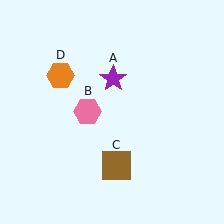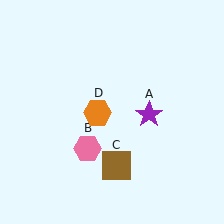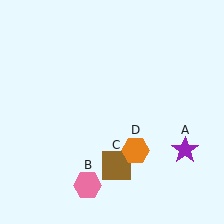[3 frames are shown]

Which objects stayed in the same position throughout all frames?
Brown square (object C) remained stationary.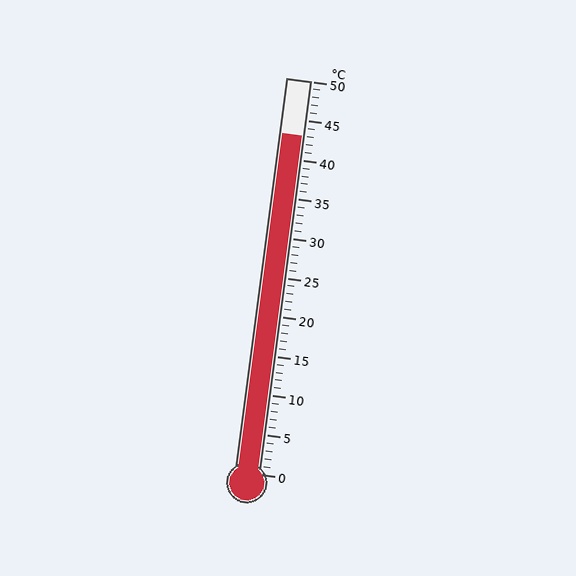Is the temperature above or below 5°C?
The temperature is above 5°C.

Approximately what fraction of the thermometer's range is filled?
The thermometer is filled to approximately 85% of its range.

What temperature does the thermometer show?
The thermometer shows approximately 43°C.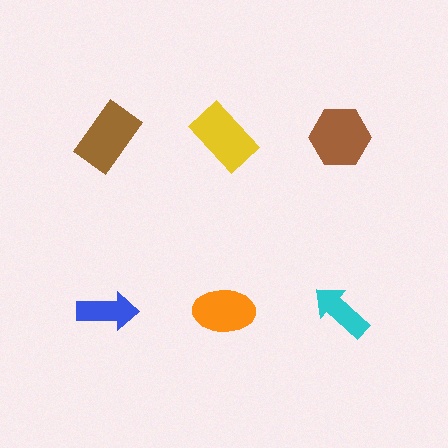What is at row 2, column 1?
A blue arrow.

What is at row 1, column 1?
A brown rectangle.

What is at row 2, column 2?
An orange ellipse.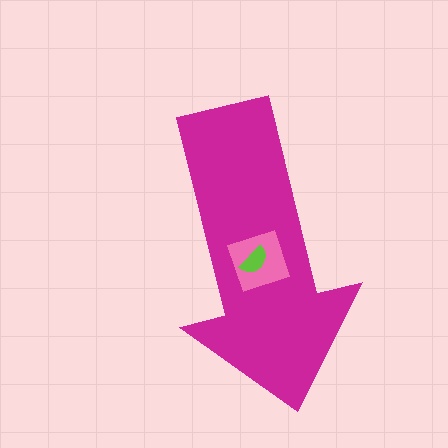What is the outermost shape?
The magenta arrow.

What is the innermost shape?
The lime semicircle.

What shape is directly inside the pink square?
The lime semicircle.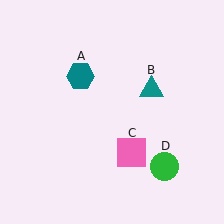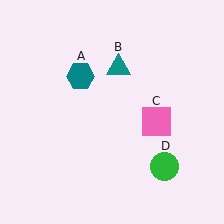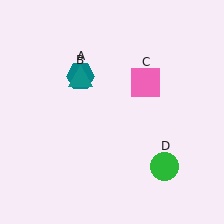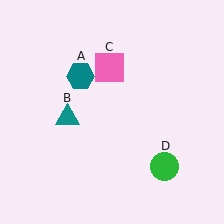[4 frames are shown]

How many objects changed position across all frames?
2 objects changed position: teal triangle (object B), pink square (object C).